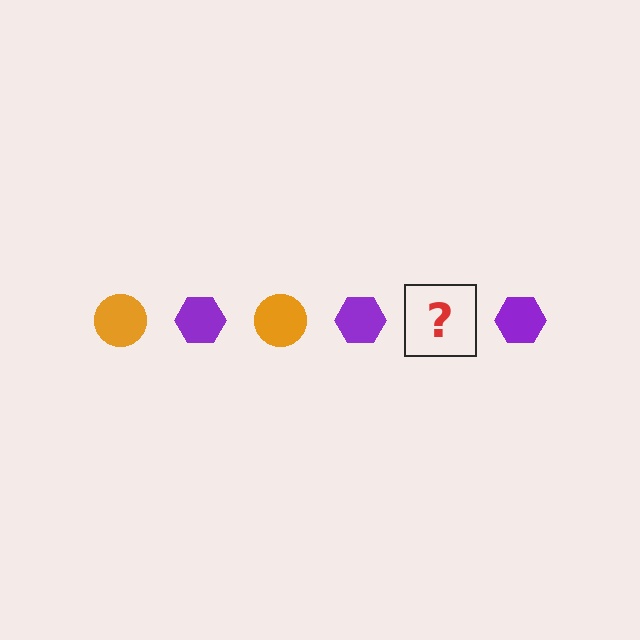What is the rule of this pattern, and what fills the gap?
The rule is that the pattern alternates between orange circle and purple hexagon. The gap should be filled with an orange circle.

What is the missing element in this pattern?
The missing element is an orange circle.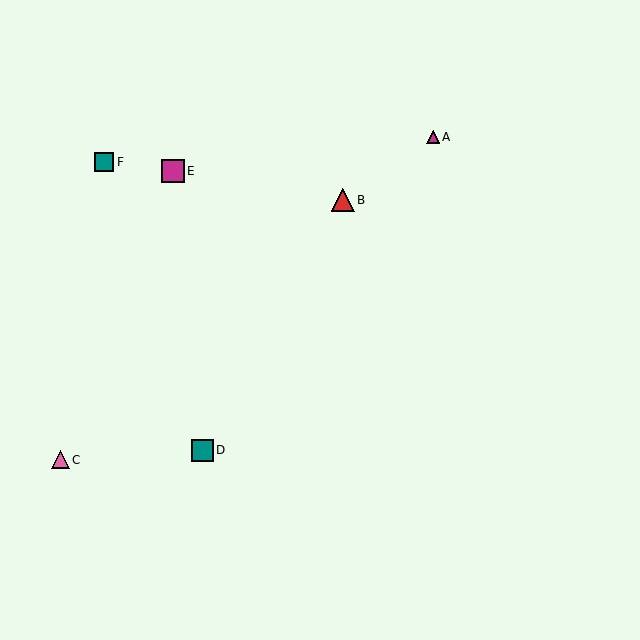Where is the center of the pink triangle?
The center of the pink triangle is at (61, 460).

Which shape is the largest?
The red triangle (labeled B) is the largest.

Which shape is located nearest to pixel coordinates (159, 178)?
The magenta square (labeled E) at (173, 171) is nearest to that location.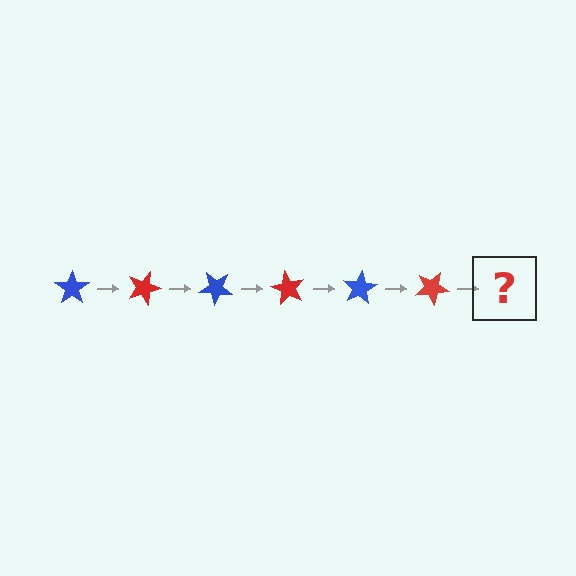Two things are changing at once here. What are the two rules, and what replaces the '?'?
The two rules are that it rotates 20 degrees each step and the color cycles through blue and red. The '?' should be a blue star, rotated 120 degrees from the start.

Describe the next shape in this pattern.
It should be a blue star, rotated 120 degrees from the start.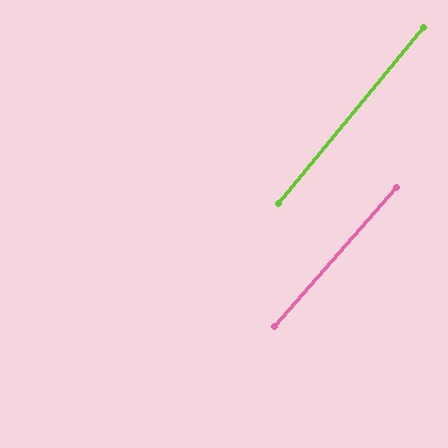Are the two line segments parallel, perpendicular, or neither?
Parallel — their directions differ by only 2.0°.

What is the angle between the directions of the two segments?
Approximately 2 degrees.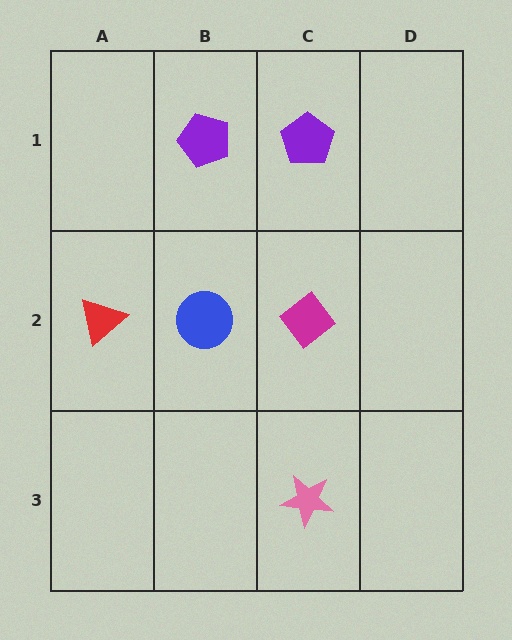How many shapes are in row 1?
2 shapes.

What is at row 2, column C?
A magenta diamond.